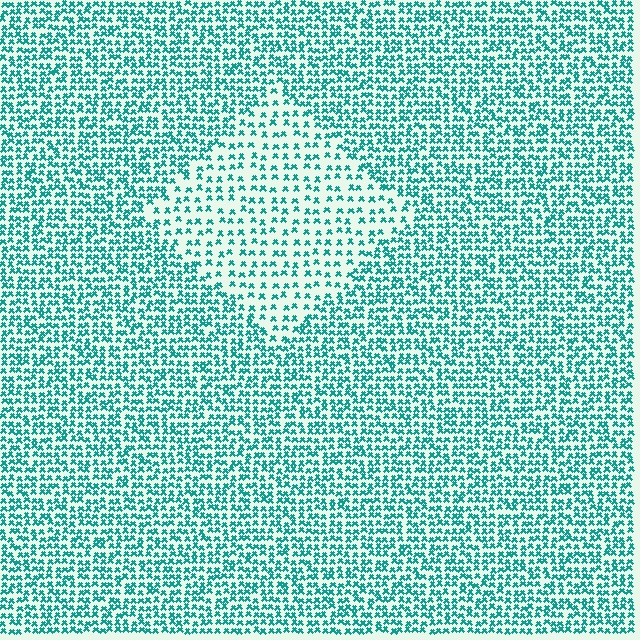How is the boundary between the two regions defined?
The boundary is defined by a change in element density (approximately 2.0x ratio). All elements are the same color, size, and shape.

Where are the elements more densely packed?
The elements are more densely packed outside the diamond boundary.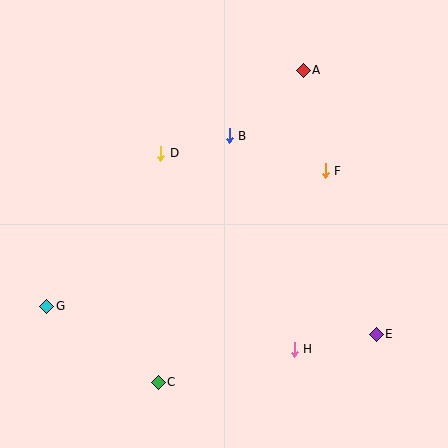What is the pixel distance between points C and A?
The distance between C and A is 344 pixels.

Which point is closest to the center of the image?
Point B at (229, 136) is closest to the center.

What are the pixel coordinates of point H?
Point H is at (294, 349).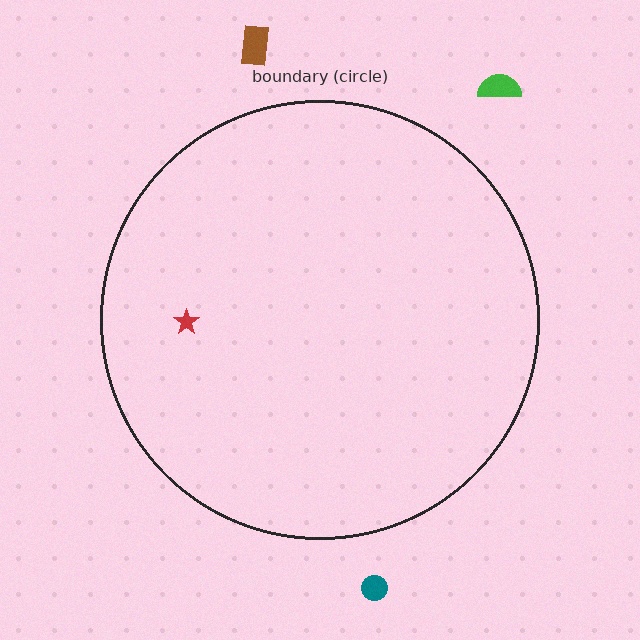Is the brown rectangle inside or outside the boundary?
Outside.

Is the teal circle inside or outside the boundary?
Outside.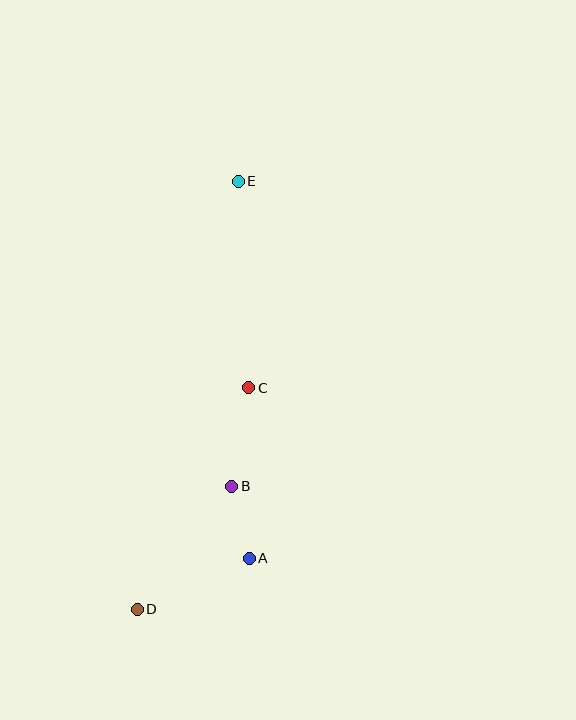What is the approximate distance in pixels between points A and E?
The distance between A and E is approximately 377 pixels.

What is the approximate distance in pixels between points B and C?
The distance between B and C is approximately 100 pixels.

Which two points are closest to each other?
Points A and B are closest to each other.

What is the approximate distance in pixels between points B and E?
The distance between B and E is approximately 305 pixels.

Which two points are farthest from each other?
Points D and E are farthest from each other.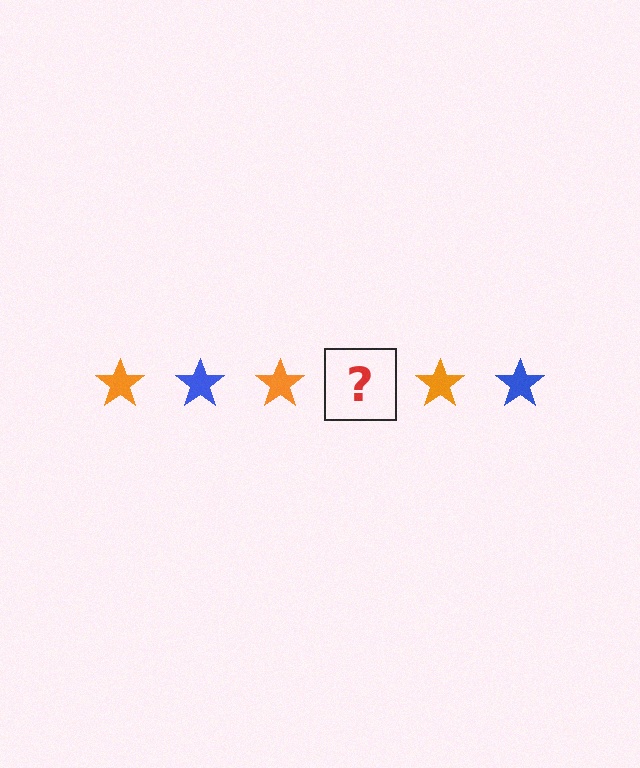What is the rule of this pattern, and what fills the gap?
The rule is that the pattern cycles through orange, blue stars. The gap should be filled with a blue star.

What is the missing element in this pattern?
The missing element is a blue star.